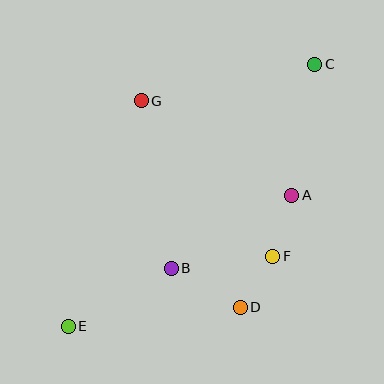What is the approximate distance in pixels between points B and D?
The distance between B and D is approximately 79 pixels.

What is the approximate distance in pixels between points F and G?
The distance between F and G is approximately 204 pixels.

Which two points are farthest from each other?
Points C and E are farthest from each other.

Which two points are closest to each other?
Points D and F are closest to each other.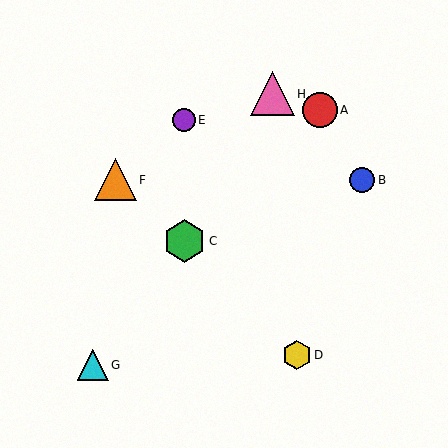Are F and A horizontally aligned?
No, F is at y≈180 and A is at y≈110.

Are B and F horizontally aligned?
Yes, both are at y≈180.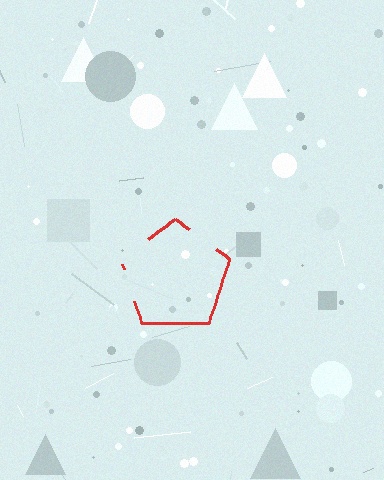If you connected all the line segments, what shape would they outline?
They would outline a pentagon.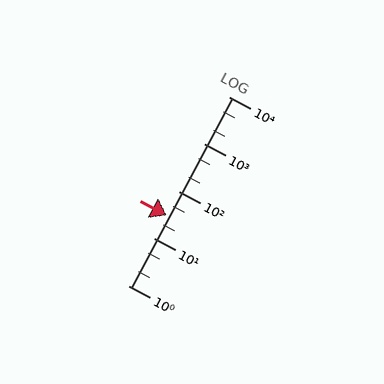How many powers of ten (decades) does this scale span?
The scale spans 4 decades, from 1 to 10000.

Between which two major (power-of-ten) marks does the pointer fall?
The pointer is between 10 and 100.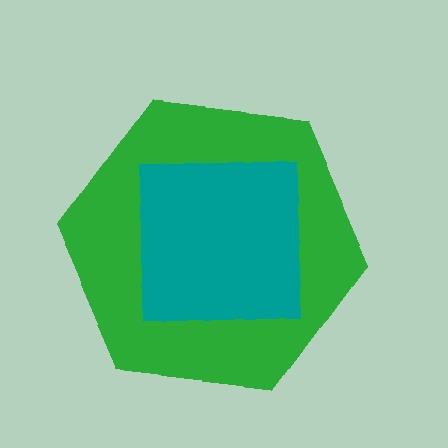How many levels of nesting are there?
2.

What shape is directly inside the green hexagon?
The teal square.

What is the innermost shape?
The teal square.